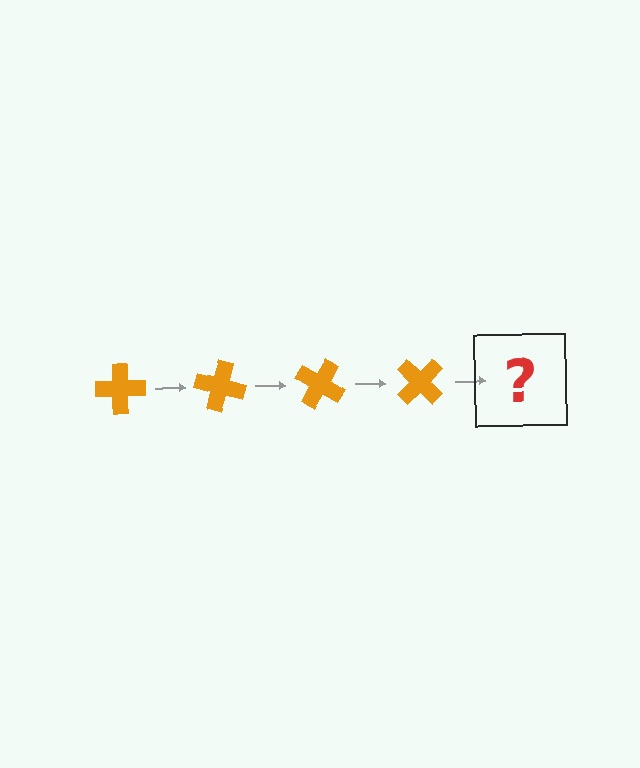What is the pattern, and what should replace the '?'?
The pattern is that the cross rotates 15 degrees each step. The '?' should be an orange cross rotated 60 degrees.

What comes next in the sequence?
The next element should be an orange cross rotated 60 degrees.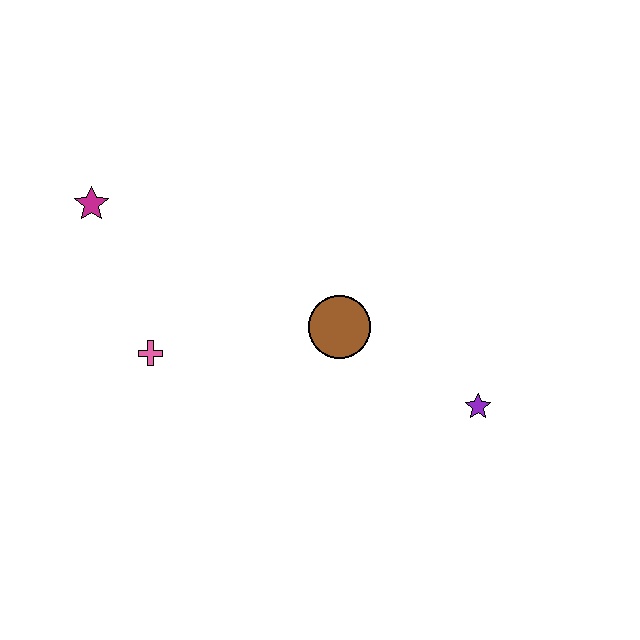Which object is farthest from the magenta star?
The purple star is farthest from the magenta star.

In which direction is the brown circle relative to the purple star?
The brown circle is to the left of the purple star.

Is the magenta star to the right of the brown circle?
No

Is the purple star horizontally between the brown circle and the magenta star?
No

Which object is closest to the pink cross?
The magenta star is closest to the pink cross.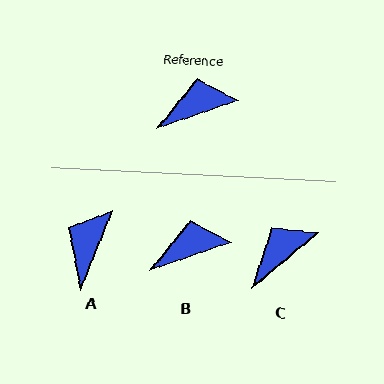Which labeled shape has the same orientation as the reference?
B.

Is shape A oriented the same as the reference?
No, it is off by about 50 degrees.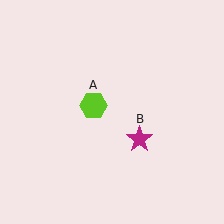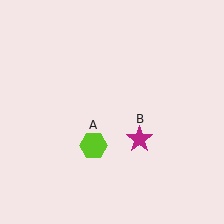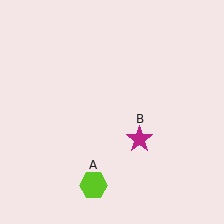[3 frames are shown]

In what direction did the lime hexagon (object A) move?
The lime hexagon (object A) moved down.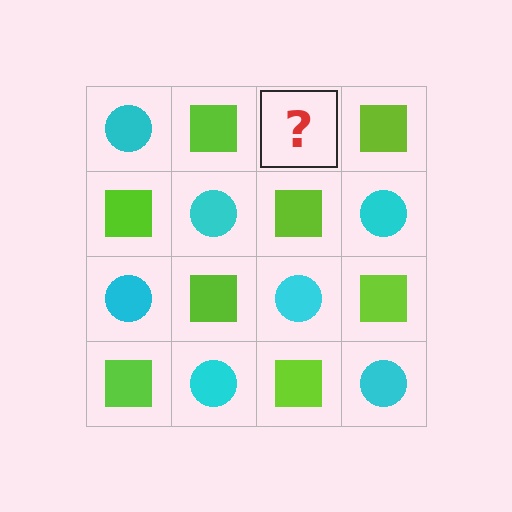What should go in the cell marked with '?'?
The missing cell should contain a cyan circle.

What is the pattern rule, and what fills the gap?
The rule is that it alternates cyan circle and lime square in a checkerboard pattern. The gap should be filled with a cyan circle.